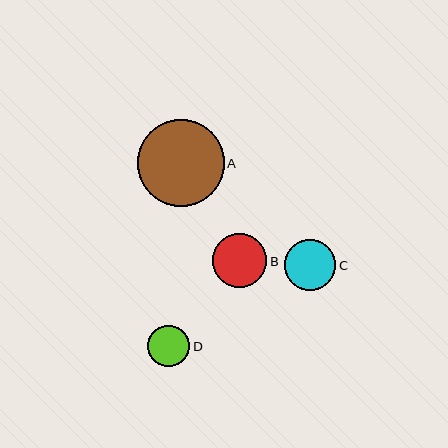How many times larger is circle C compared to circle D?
Circle C is approximately 1.2 times the size of circle D.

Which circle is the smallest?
Circle D is the smallest with a size of approximately 42 pixels.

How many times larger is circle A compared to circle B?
Circle A is approximately 1.6 times the size of circle B.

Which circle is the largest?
Circle A is the largest with a size of approximately 87 pixels.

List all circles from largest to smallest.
From largest to smallest: A, B, C, D.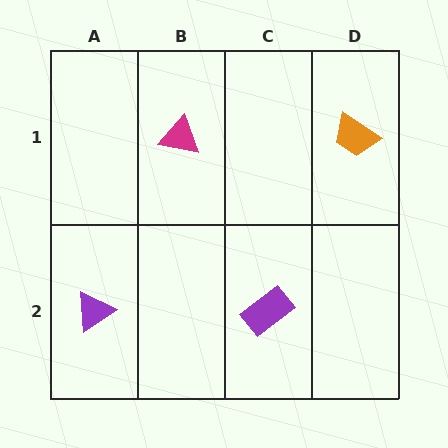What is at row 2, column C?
A purple rectangle.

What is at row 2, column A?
A purple triangle.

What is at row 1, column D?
An orange trapezoid.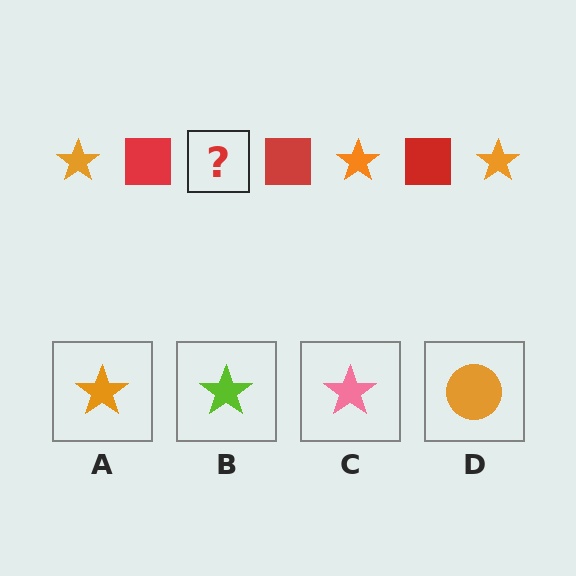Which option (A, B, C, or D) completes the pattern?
A.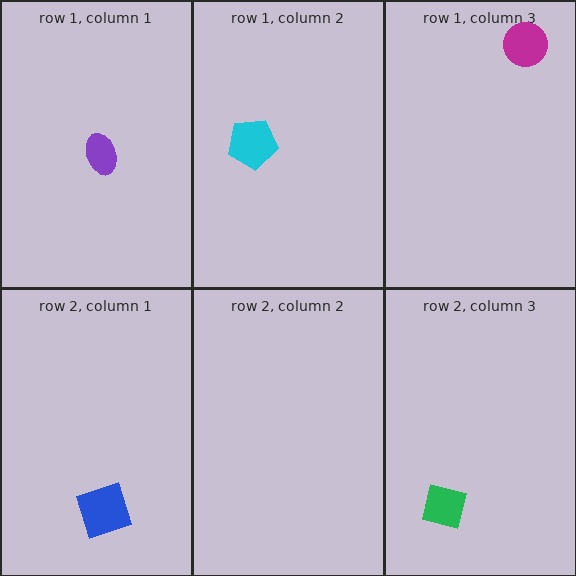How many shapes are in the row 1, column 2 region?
1.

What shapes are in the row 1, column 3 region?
The magenta circle.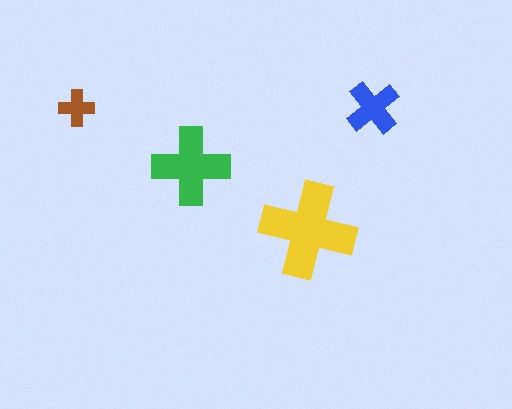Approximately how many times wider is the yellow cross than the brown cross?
About 2.5 times wider.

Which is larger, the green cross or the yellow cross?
The yellow one.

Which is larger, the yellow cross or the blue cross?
The yellow one.